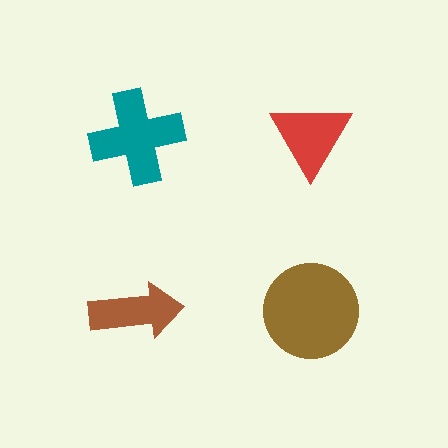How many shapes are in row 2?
2 shapes.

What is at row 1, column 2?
A red triangle.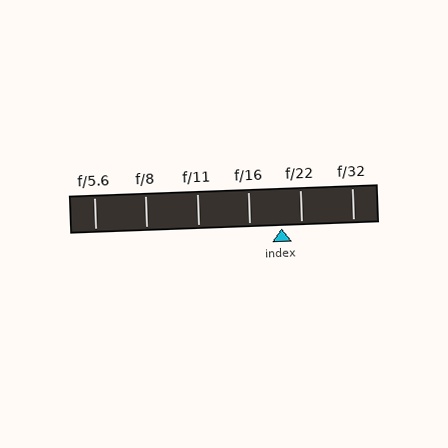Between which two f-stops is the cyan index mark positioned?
The index mark is between f/16 and f/22.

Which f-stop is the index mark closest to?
The index mark is closest to f/22.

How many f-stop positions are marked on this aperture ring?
There are 6 f-stop positions marked.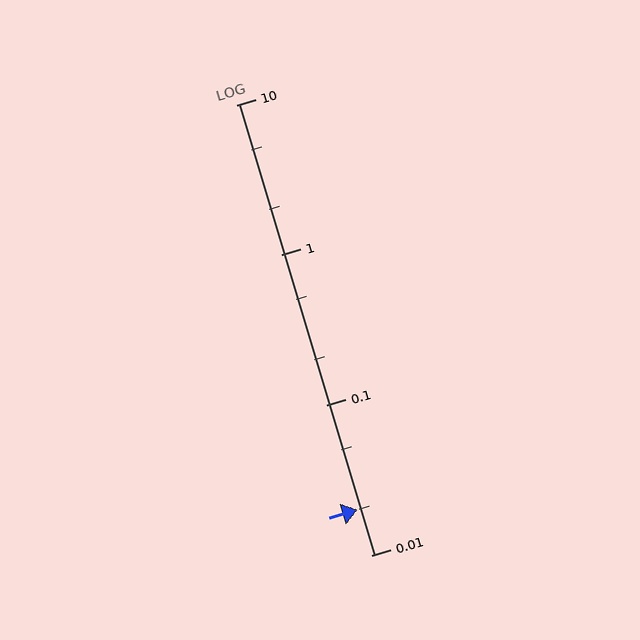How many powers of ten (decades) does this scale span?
The scale spans 3 decades, from 0.01 to 10.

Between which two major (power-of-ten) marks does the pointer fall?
The pointer is between 0.01 and 0.1.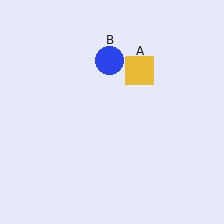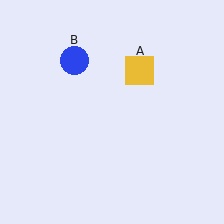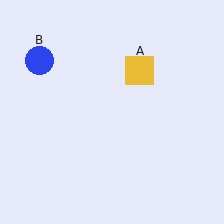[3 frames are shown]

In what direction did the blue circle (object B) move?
The blue circle (object B) moved left.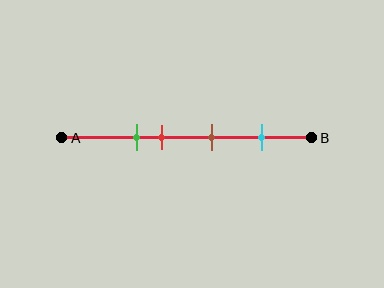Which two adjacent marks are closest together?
The green and red marks are the closest adjacent pair.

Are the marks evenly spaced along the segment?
No, the marks are not evenly spaced.